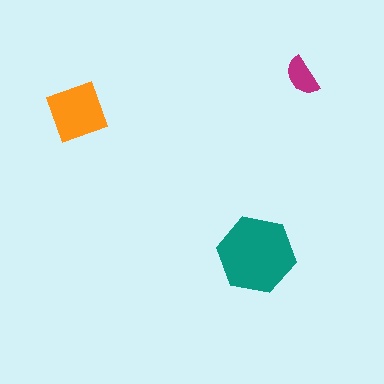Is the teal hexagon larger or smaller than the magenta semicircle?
Larger.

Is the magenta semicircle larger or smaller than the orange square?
Smaller.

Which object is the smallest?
The magenta semicircle.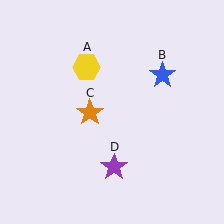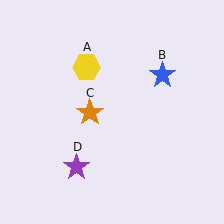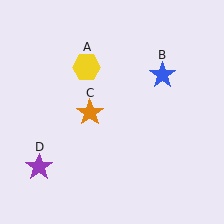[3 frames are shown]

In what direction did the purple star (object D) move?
The purple star (object D) moved left.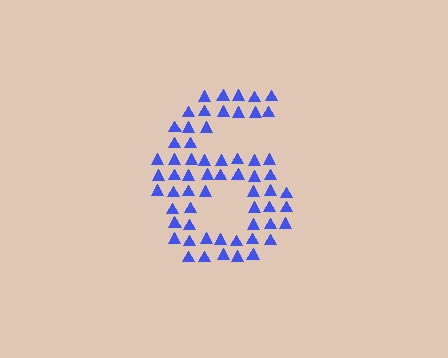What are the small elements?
The small elements are triangles.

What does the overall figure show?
The overall figure shows the digit 6.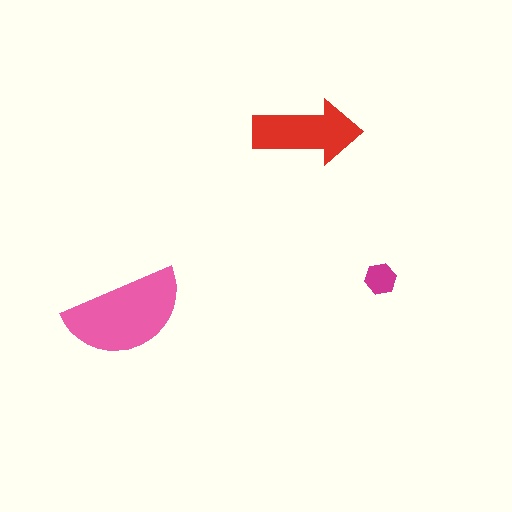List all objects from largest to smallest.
The pink semicircle, the red arrow, the magenta hexagon.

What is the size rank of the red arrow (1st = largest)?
2nd.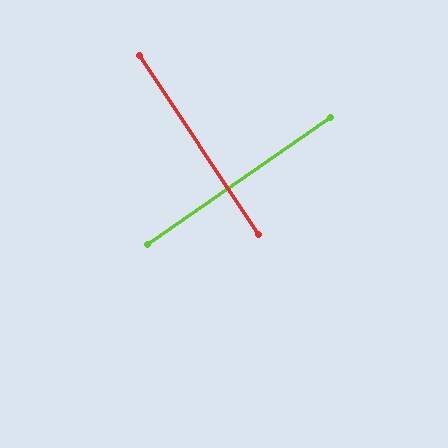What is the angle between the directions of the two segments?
Approximately 89 degrees.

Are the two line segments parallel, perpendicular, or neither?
Perpendicular — they meet at approximately 89°.